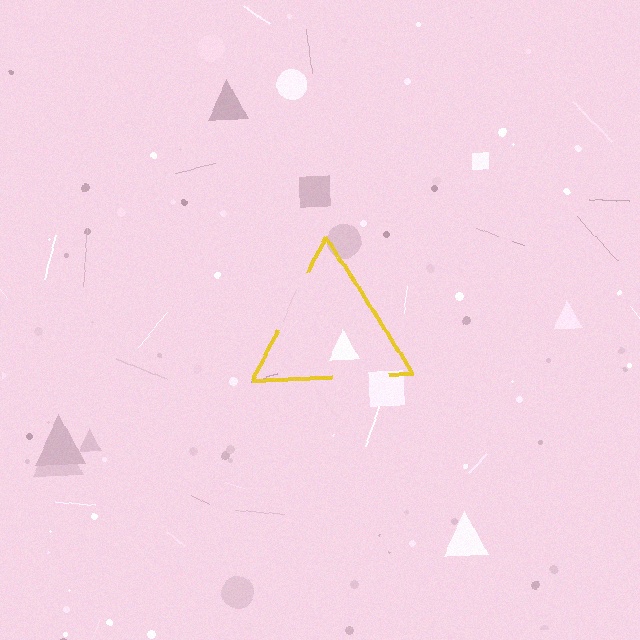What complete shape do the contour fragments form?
The contour fragments form a triangle.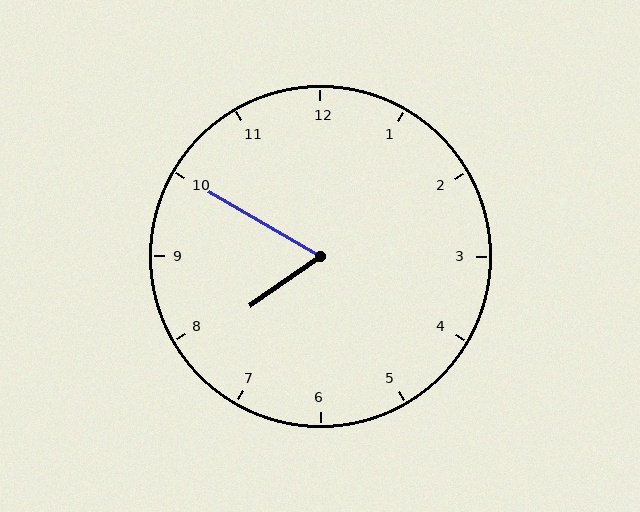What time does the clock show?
7:50.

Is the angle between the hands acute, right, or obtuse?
It is acute.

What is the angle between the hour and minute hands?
Approximately 65 degrees.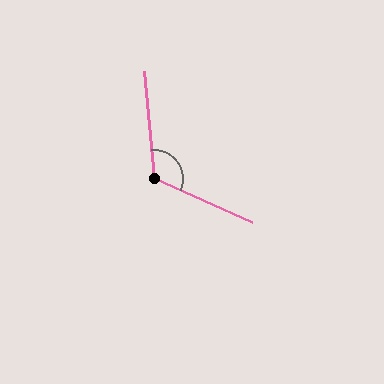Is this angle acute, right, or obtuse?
It is obtuse.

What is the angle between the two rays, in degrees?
Approximately 119 degrees.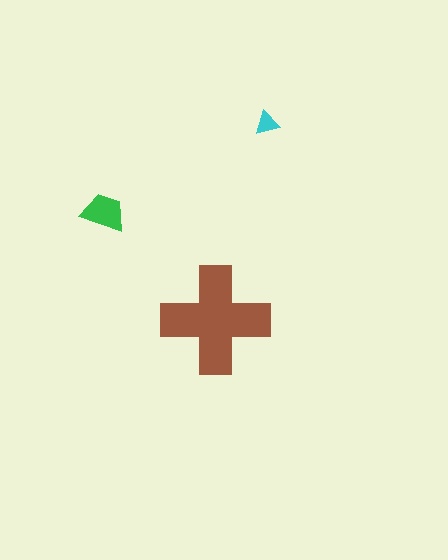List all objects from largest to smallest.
The brown cross, the green trapezoid, the cyan triangle.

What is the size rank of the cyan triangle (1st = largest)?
3rd.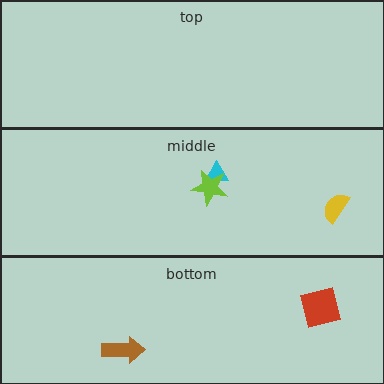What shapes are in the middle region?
The yellow semicircle, the cyan triangle, the lime star.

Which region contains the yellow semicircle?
The middle region.